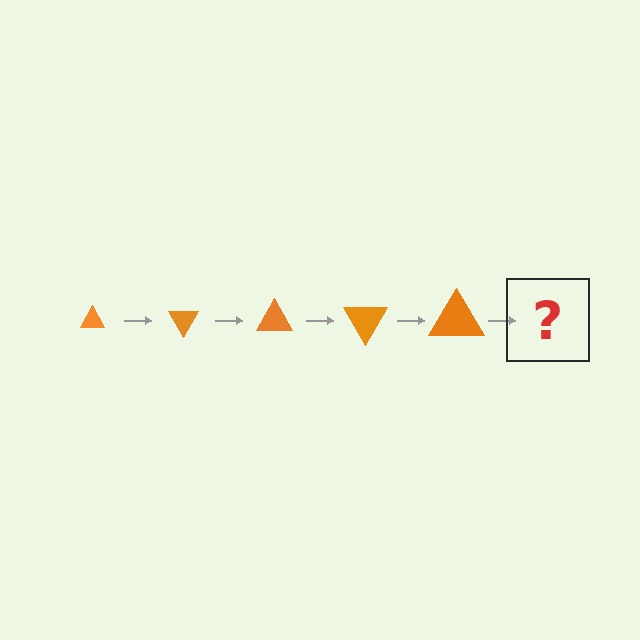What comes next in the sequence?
The next element should be a triangle, larger than the previous one and rotated 300 degrees from the start.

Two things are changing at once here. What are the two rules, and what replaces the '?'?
The two rules are that the triangle grows larger each step and it rotates 60 degrees each step. The '?' should be a triangle, larger than the previous one and rotated 300 degrees from the start.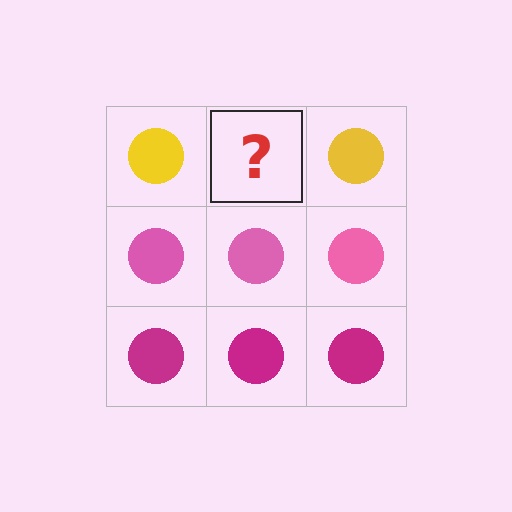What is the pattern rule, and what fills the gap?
The rule is that each row has a consistent color. The gap should be filled with a yellow circle.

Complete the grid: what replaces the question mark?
The question mark should be replaced with a yellow circle.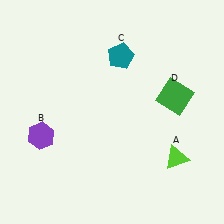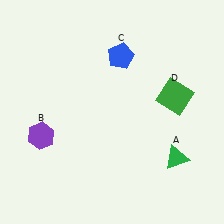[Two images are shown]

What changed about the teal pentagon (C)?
In Image 1, C is teal. In Image 2, it changed to blue.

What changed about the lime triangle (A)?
In Image 1, A is lime. In Image 2, it changed to green.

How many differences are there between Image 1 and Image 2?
There are 2 differences between the two images.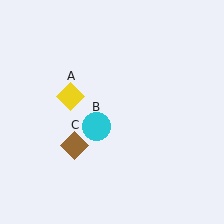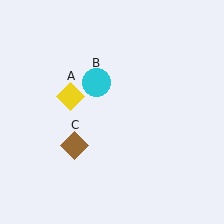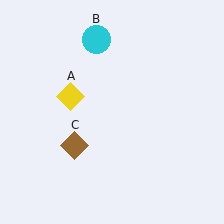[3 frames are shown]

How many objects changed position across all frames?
1 object changed position: cyan circle (object B).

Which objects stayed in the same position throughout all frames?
Yellow diamond (object A) and brown diamond (object C) remained stationary.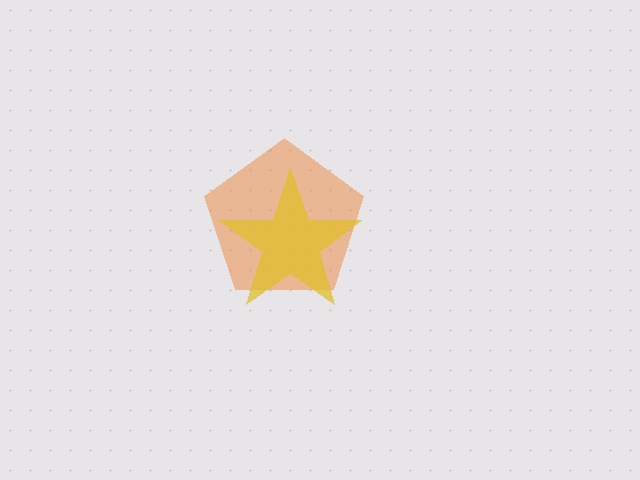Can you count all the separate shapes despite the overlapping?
Yes, there are 2 separate shapes.